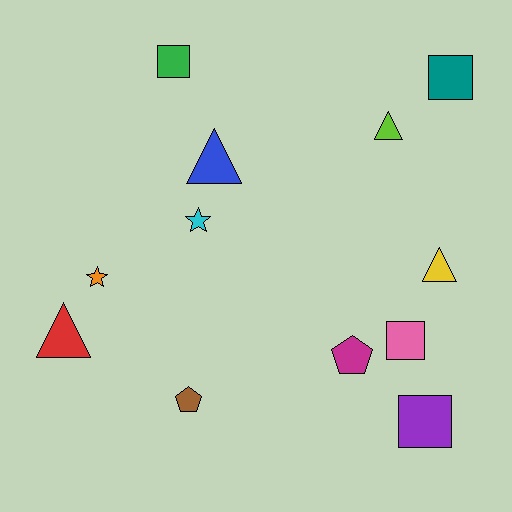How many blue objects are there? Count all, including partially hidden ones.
There is 1 blue object.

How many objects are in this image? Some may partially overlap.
There are 12 objects.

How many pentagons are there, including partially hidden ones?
There are 2 pentagons.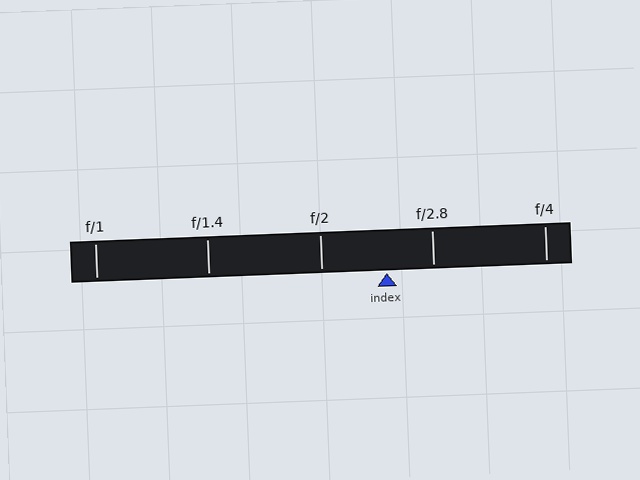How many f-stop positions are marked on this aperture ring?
There are 5 f-stop positions marked.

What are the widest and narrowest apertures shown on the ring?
The widest aperture shown is f/1 and the narrowest is f/4.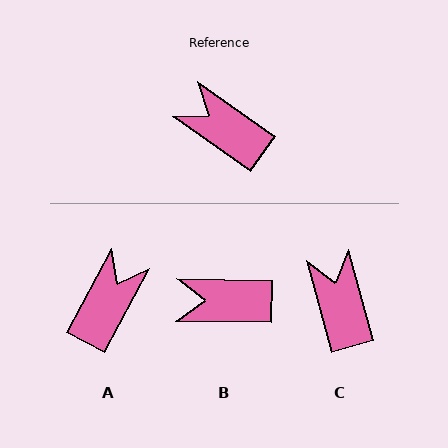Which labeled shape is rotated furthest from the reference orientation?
A, about 83 degrees away.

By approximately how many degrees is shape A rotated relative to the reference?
Approximately 83 degrees clockwise.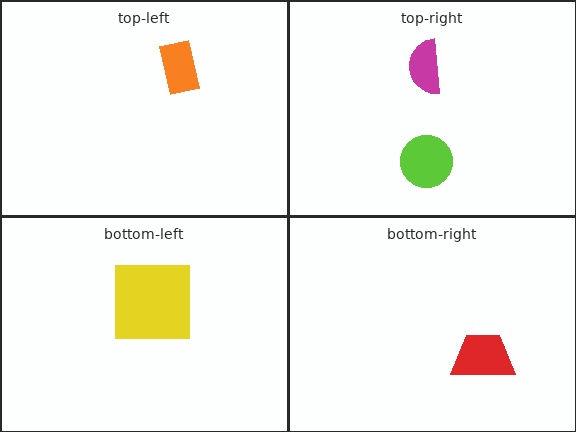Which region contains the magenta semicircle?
The top-right region.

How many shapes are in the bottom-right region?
1.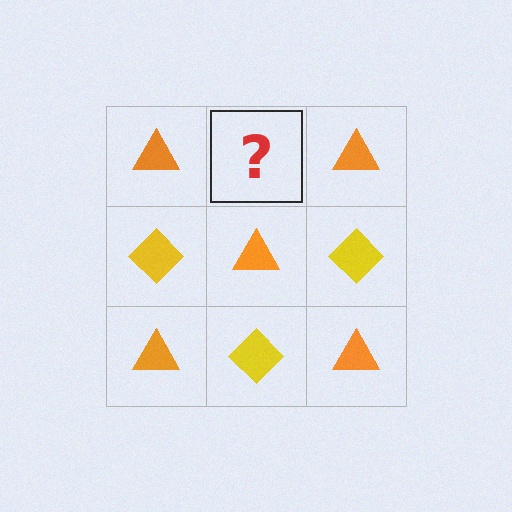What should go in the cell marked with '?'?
The missing cell should contain a yellow diamond.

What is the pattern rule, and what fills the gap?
The rule is that it alternates orange triangle and yellow diamond in a checkerboard pattern. The gap should be filled with a yellow diamond.